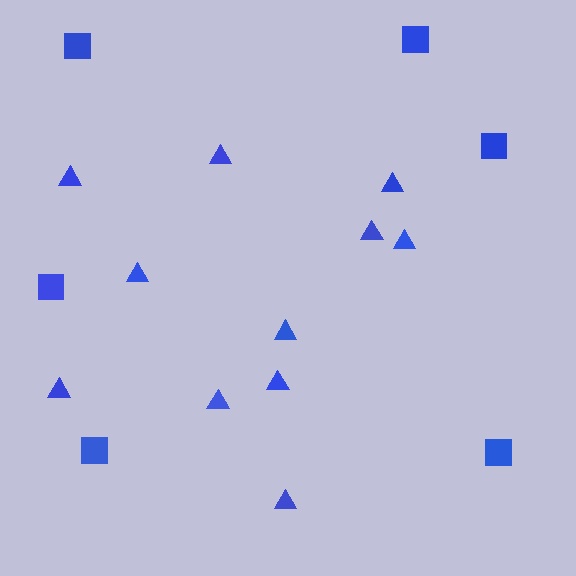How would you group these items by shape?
There are 2 groups: one group of squares (6) and one group of triangles (11).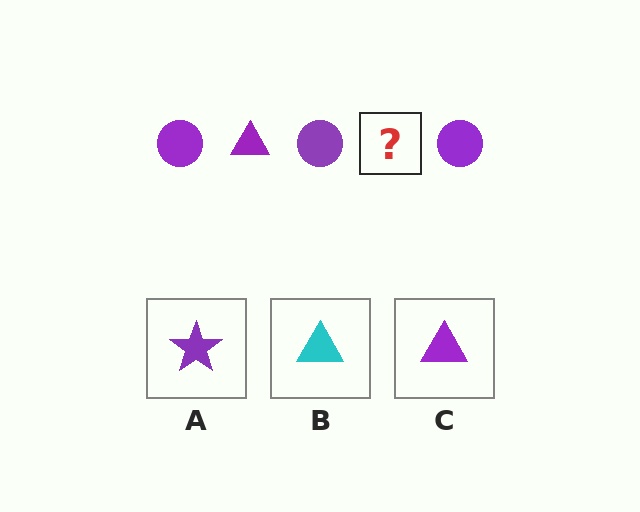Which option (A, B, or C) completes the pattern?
C.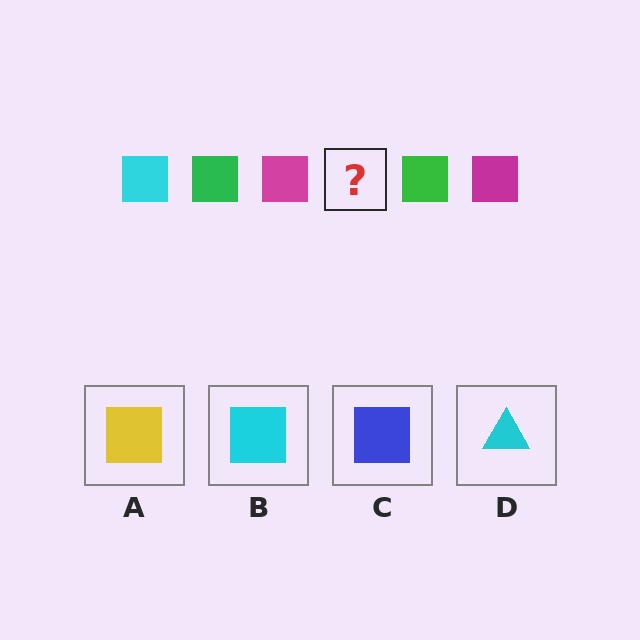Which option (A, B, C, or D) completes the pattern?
B.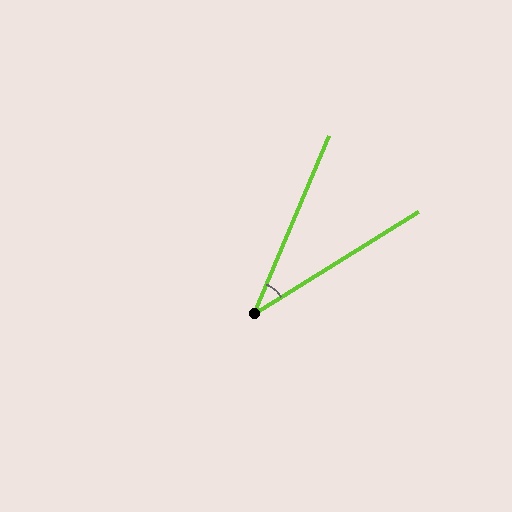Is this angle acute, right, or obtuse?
It is acute.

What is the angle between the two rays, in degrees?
Approximately 35 degrees.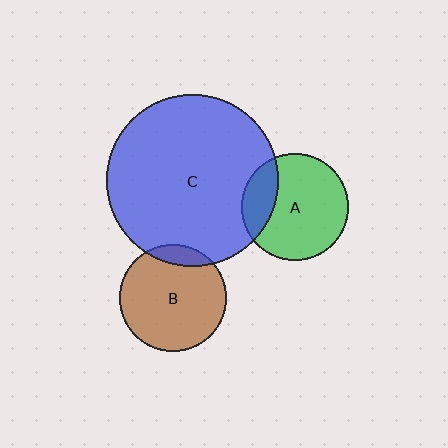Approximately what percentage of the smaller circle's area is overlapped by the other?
Approximately 20%.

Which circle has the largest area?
Circle C (blue).